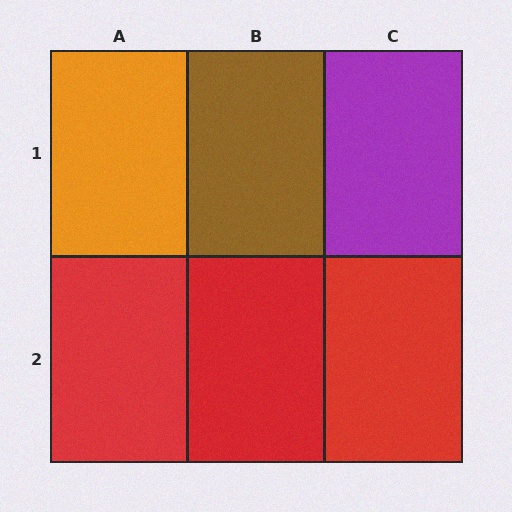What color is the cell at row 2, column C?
Red.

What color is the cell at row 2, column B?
Red.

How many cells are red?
3 cells are red.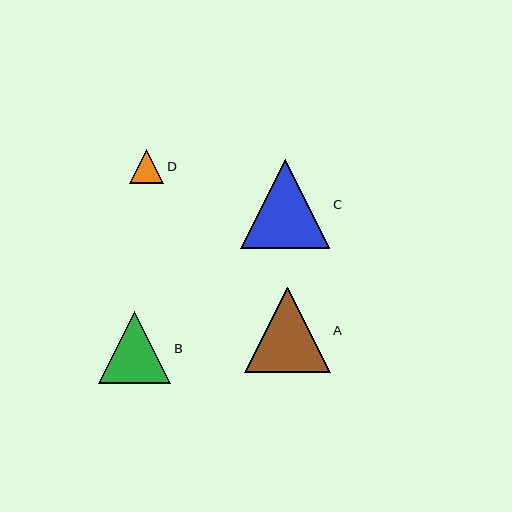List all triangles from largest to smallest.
From largest to smallest: C, A, B, D.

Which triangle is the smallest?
Triangle D is the smallest with a size of approximately 34 pixels.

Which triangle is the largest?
Triangle C is the largest with a size of approximately 89 pixels.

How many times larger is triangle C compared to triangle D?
Triangle C is approximately 2.6 times the size of triangle D.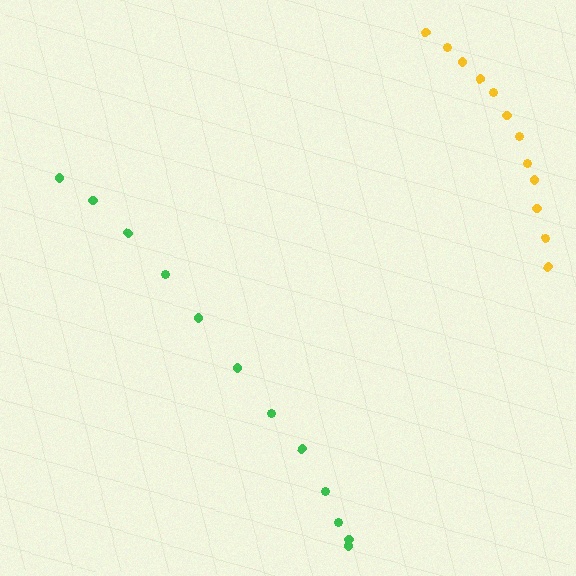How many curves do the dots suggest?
There are 2 distinct paths.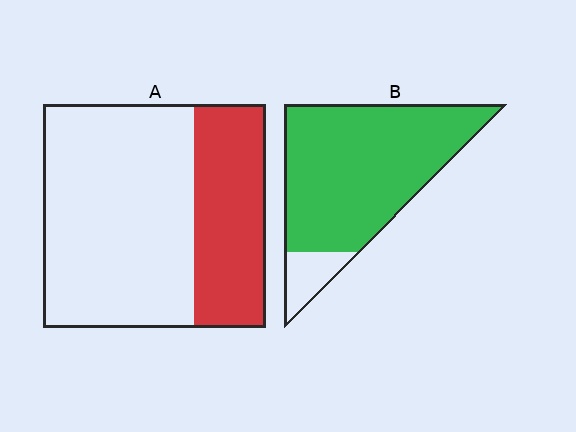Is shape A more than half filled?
No.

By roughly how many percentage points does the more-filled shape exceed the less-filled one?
By roughly 55 percentage points (B over A).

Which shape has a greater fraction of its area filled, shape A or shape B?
Shape B.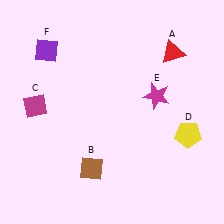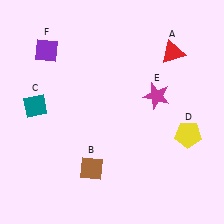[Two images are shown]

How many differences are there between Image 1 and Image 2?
There is 1 difference between the two images.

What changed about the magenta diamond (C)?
In Image 1, C is magenta. In Image 2, it changed to teal.